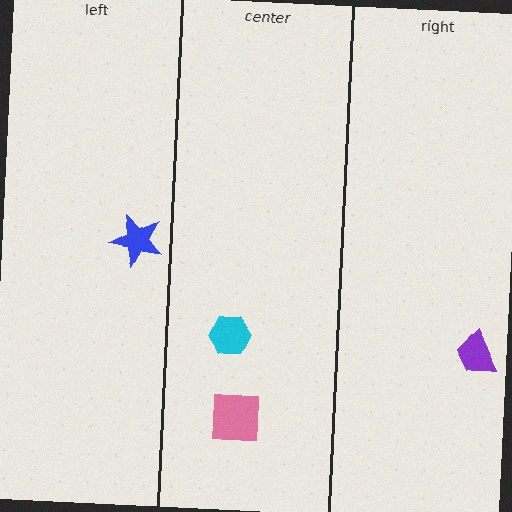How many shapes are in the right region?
1.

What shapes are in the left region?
The blue star.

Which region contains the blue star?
The left region.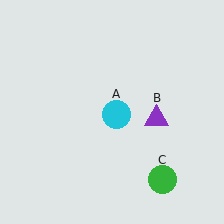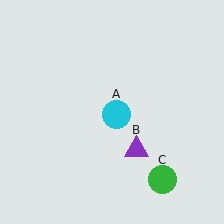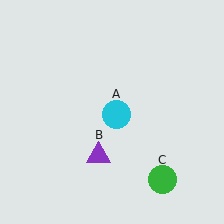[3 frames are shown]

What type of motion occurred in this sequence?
The purple triangle (object B) rotated clockwise around the center of the scene.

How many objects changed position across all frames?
1 object changed position: purple triangle (object B).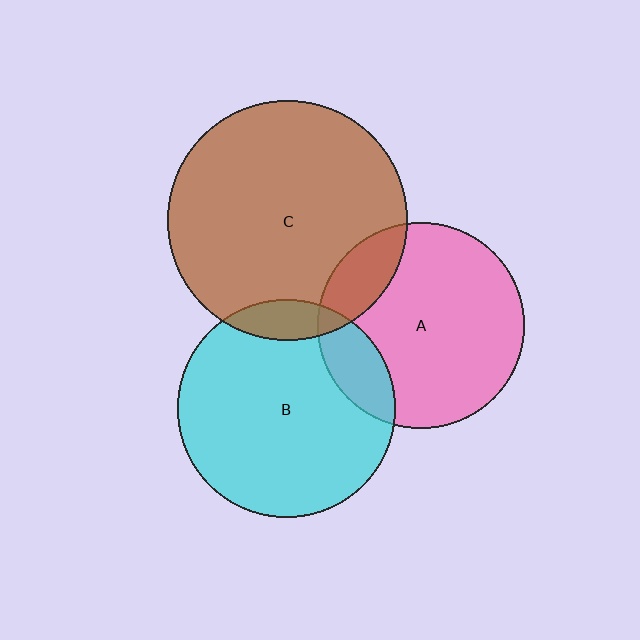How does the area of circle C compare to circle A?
Approximately 1.3 times.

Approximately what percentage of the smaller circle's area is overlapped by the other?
Approximately 15%.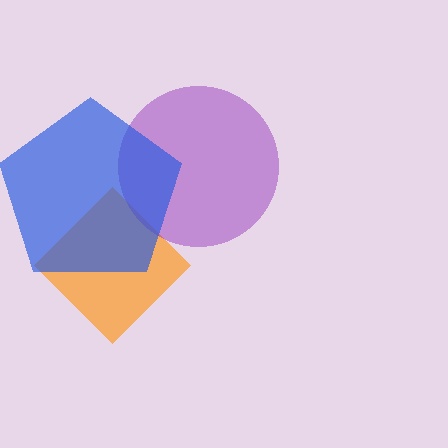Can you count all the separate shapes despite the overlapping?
Yes, there are 3 separate shapes.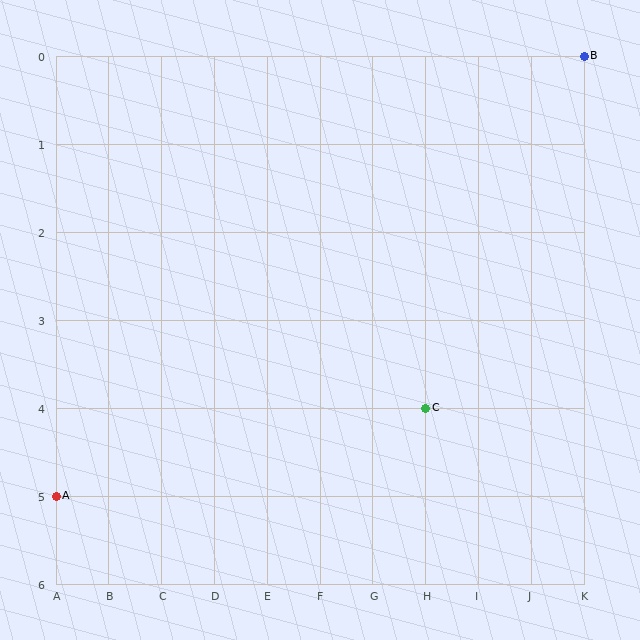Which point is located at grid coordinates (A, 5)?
Point A is at (A, 5).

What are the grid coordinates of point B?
Point B is at grid coordinates (K, 0).